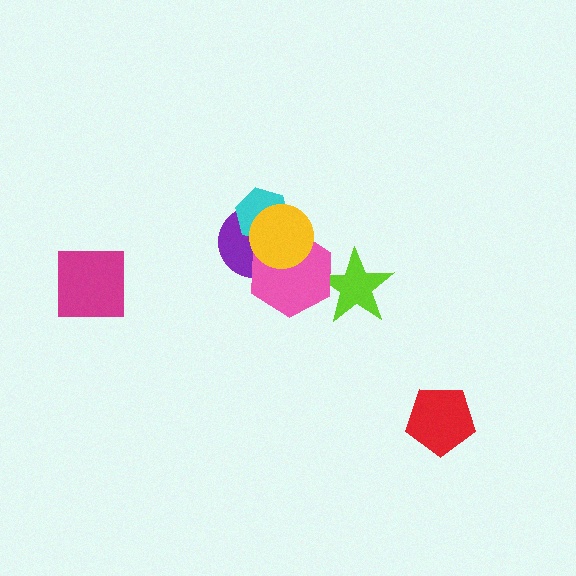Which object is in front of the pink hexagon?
The yellow circle is in front of the pink hexagon.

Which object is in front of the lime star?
The pink hexagon is in front of the lime star.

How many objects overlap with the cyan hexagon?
3 objects overlap with the cyan hexagon.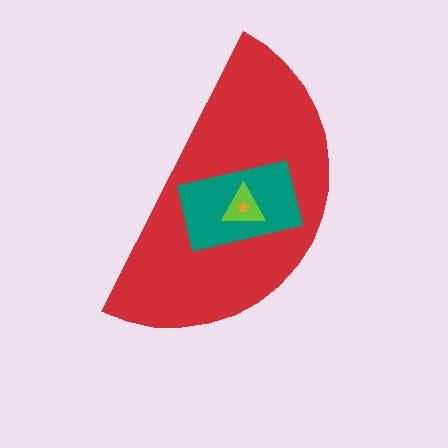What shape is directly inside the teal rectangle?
The lime triangle.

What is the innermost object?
The orange star.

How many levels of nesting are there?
4.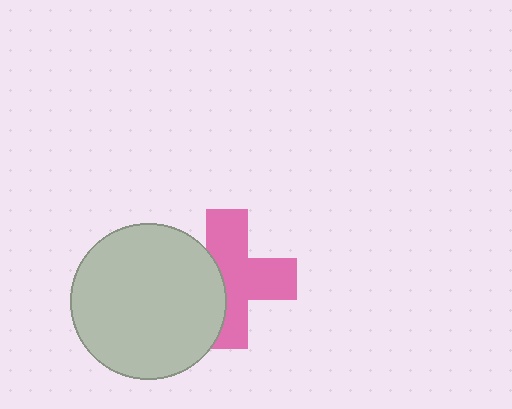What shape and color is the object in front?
The object in front is a light gray circle.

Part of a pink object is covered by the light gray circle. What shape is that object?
It is a cross.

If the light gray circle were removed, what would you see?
You would see the complete pink cross.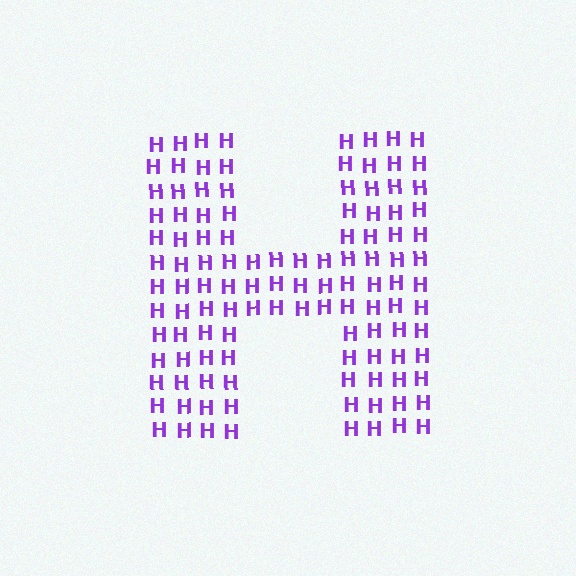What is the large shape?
The large shape is the letter H.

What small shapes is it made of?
It is made of small letter H's.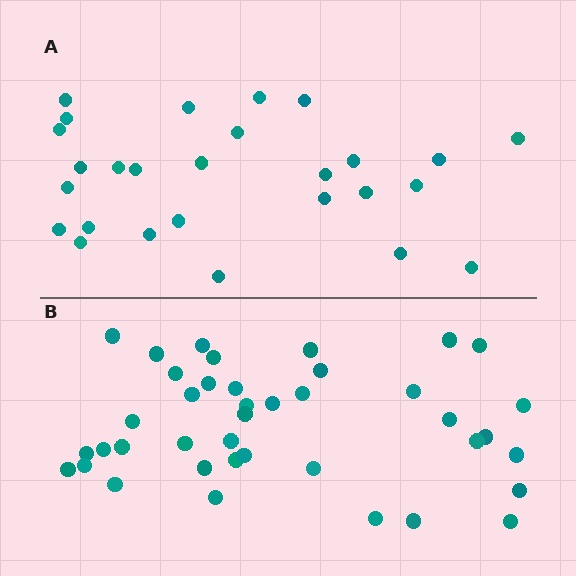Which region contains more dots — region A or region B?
Region B (the bottom region) has more dots.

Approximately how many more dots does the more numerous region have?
Region B has approximately 15 more dots than region A.